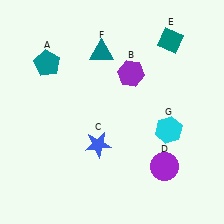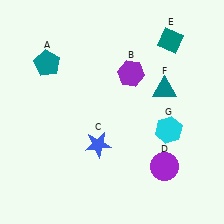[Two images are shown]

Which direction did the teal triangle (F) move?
The teal triangle (F) moved right.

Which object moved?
The teal triangle (F) moved right.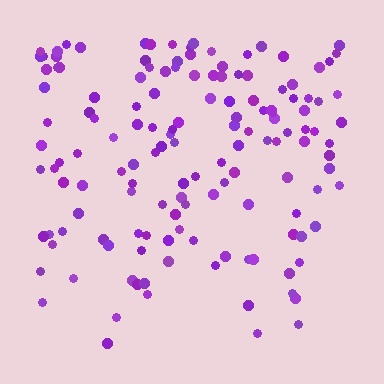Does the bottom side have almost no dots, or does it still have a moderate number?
Still a moderate number, just noticeably fewer than the top.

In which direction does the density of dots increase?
From bottom to top, with the top side densest.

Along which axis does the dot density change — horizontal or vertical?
Vertical.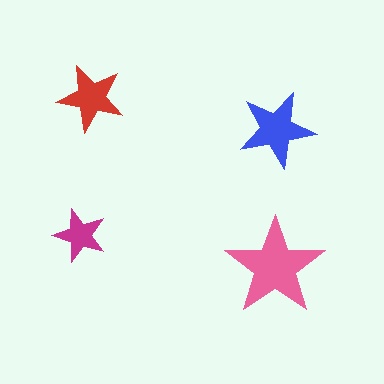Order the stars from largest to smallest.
the pink one, the blue one, the red one, the magenta one.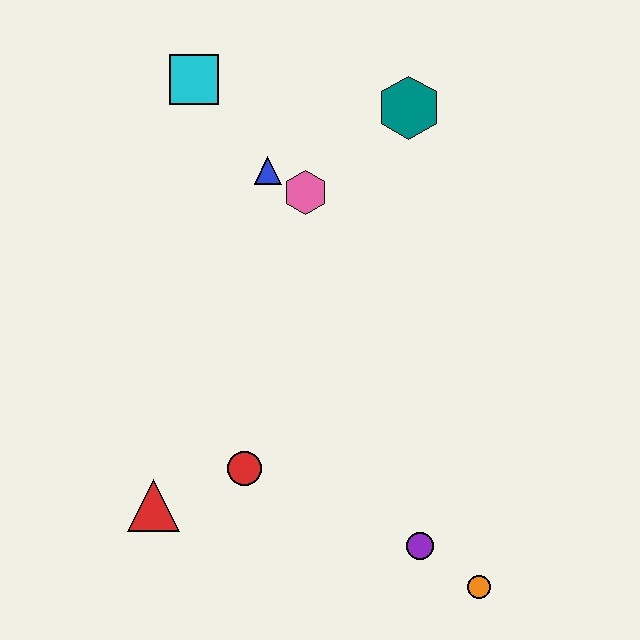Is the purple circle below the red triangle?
Yes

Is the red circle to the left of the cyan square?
No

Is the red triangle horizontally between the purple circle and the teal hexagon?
No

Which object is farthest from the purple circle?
The cyan square is farthest from the purple circle.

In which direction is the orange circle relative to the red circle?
The orange circle is to the right of the red circle.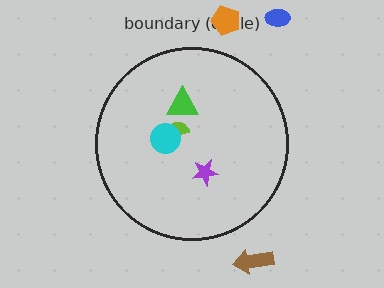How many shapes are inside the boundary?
4 inside, 3 outside.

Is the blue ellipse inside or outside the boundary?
Outside.